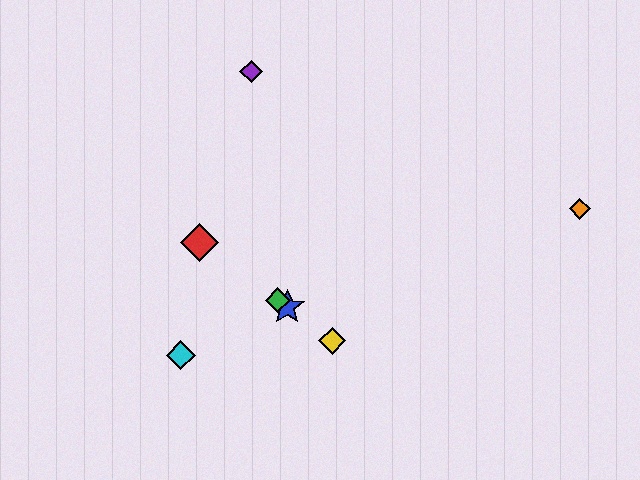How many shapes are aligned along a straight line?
4 shapes (the red diamond, the blue star, the green diamond, the yellow diamond) are aligned along a straight line.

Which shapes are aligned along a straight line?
The red diamond, the blue star, the green diamond, the yellow diamond are aligned along a straight line.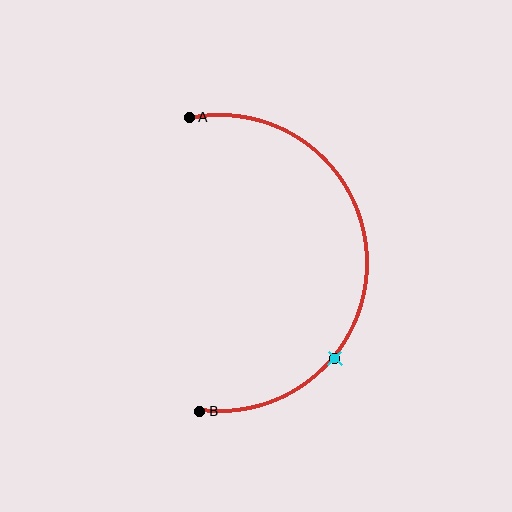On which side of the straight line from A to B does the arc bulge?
The arc bulges to the right of the straight line connecting A and B.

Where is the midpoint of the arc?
The arc midpoint is the point on the curve farthest from the straight line joining A and B. It sits to the right of that line.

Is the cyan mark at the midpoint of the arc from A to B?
No. The cyan mark lies on the arc but is closer to endpoint B. The arc midpoint would be at the point on the curve equidistant along the arc from both A and B.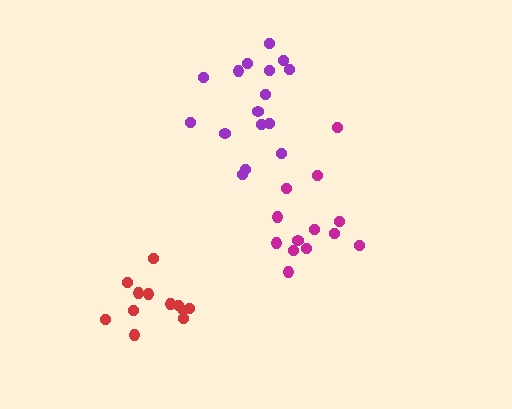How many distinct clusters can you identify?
There are 3 distinct clusters.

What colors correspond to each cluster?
The clusters are colored: magenta, purple, red.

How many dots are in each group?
Group 1: 13 dots, Group 2: 16 dots, Group 3: 12 dots (41 total).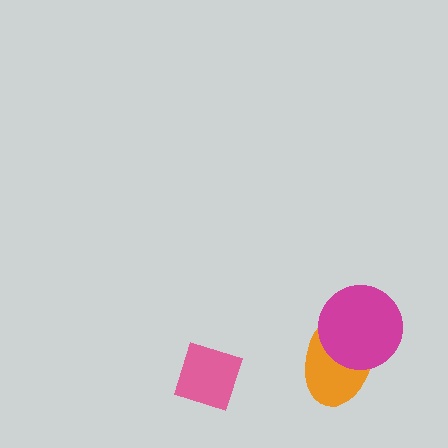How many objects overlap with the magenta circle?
1 object overlaps with the magenta circle.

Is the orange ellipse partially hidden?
Yes, it is partially covered by another shape.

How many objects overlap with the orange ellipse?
1 object overlaps with the orange ellipse.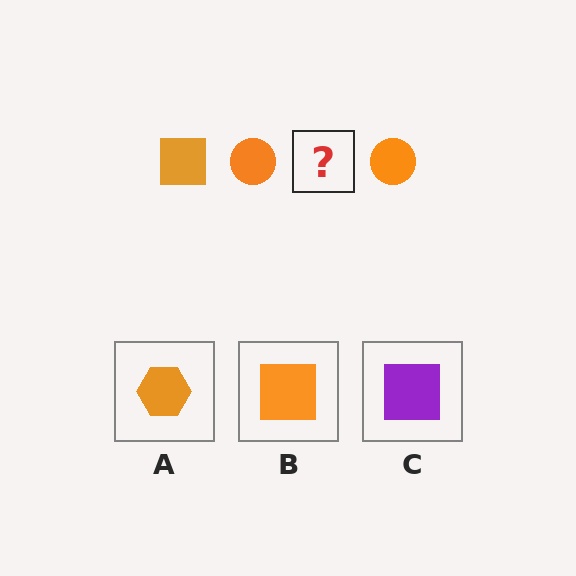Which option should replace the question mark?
Option B.